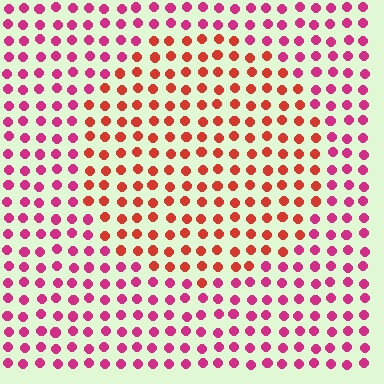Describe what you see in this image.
The image is filled with small magenta elements in a uniform arrangement. A circle-shaped region is visible where the elements are tinted to a slightly different hue, forming a subtle color boundary.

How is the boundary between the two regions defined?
The boundary is defined purely by a slight shift in hue (about 37 degrees). Spacing, size, and orientation are identical on both sides.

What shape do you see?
I see a circle.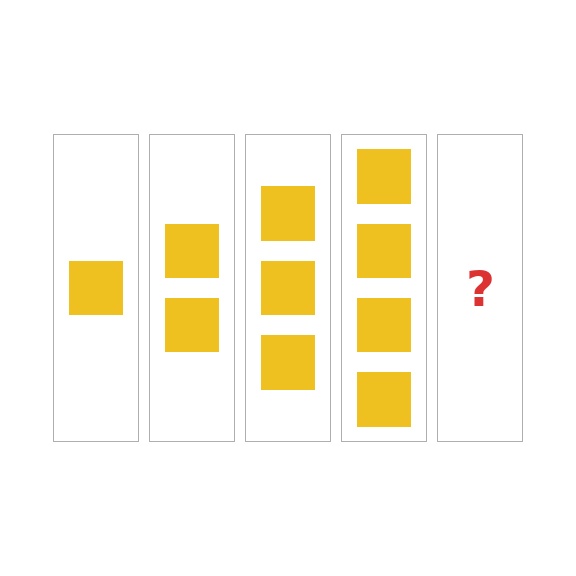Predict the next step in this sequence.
The next step is 5 squares.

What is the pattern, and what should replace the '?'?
The pattern is that each step adds one more square. The '?' should be 5 squares.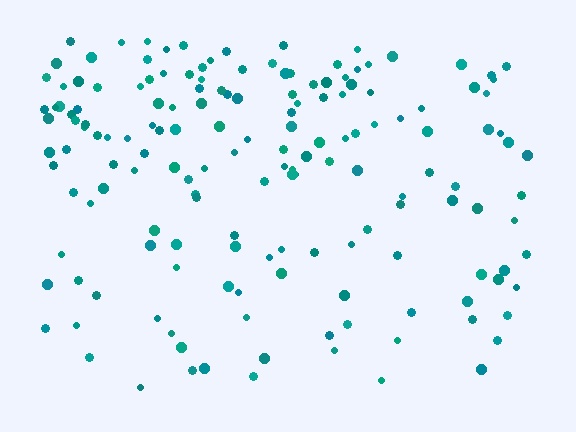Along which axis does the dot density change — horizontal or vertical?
Vertical.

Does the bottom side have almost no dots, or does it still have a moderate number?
Still a moderate number, just noticeably fewer than the top.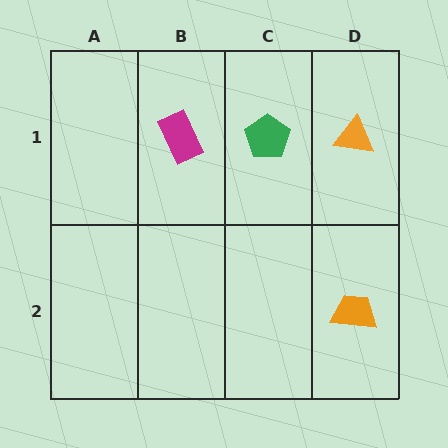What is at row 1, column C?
A green pentagon.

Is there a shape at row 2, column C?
No, that cell is empty.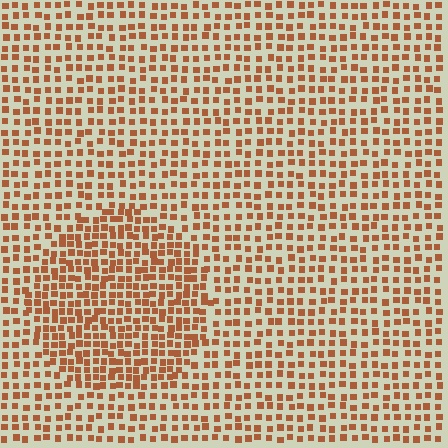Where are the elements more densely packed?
The elements are more densely packed inside the circle boundary.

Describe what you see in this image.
The image contains small brown elements arranged at two different densities. A circle-shaped region is visible where the elements are more densely packed than the surrounding area.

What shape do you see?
I see a circle.